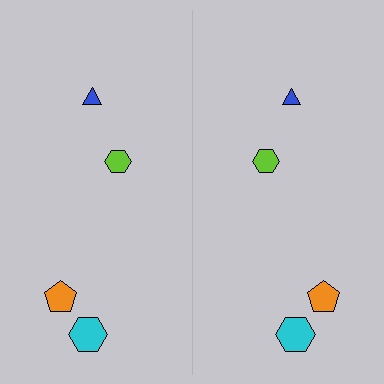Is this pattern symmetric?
Yes, this pattern has bilateral (reflection) symmetry.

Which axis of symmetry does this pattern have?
The pattern has a vertical axis of symmetry running through the center of the image.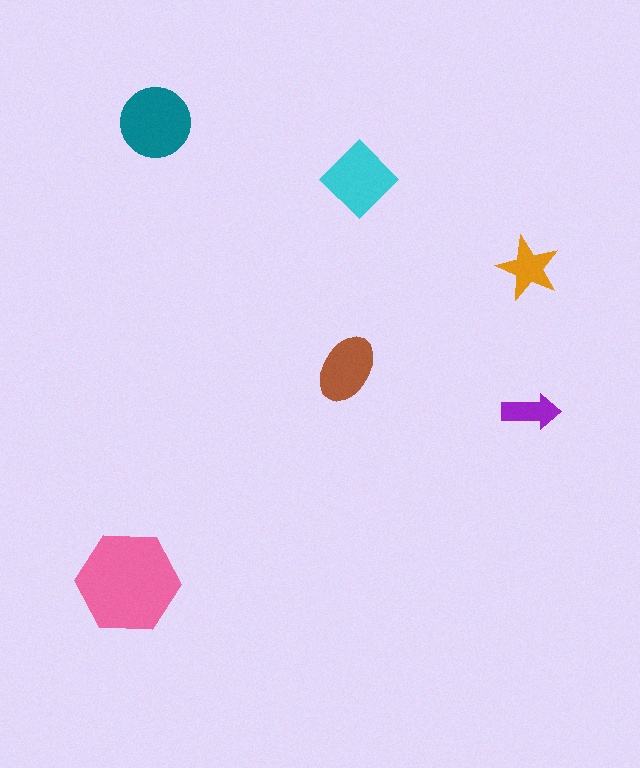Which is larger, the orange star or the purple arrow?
The orange star.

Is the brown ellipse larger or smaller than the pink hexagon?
Smaller.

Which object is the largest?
The pink hexagon.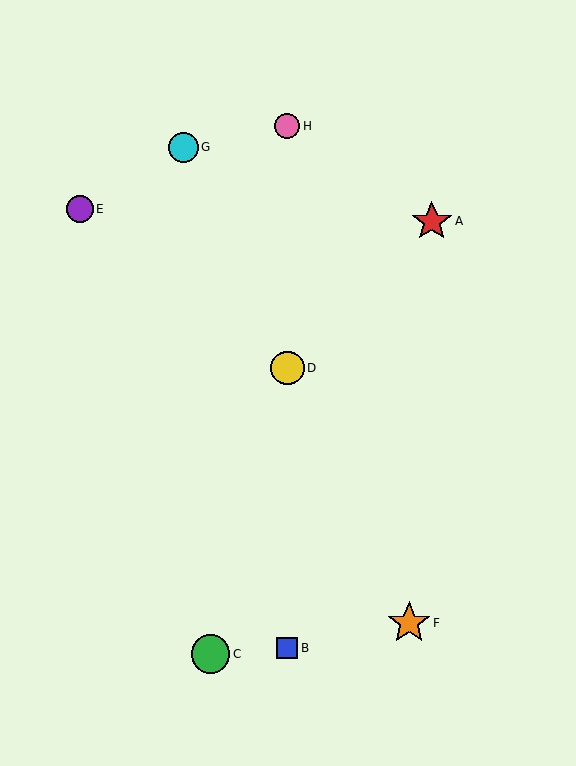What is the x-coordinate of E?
Object E is at x≈80.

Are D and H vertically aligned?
Yes, both are at x≈287.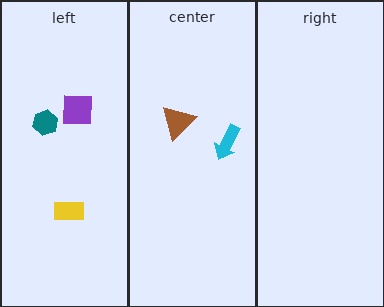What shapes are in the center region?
The brown triangle, the cyan arrow.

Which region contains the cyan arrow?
The center region.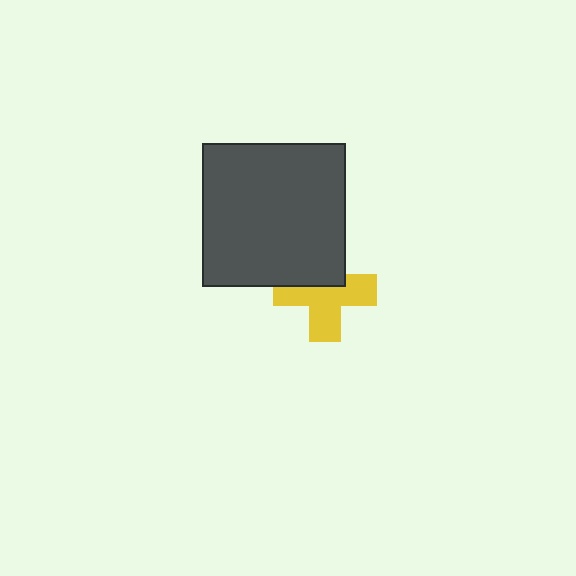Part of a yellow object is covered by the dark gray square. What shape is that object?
It is a cross.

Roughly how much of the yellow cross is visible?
About half of it is visible (roughly 62%).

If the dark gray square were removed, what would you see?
You would see the complete yellow cross.